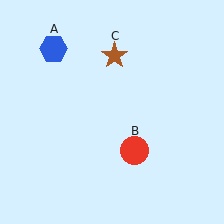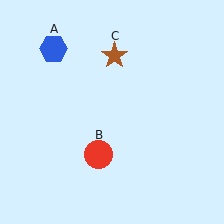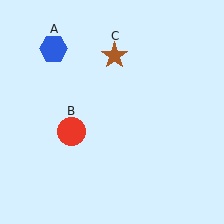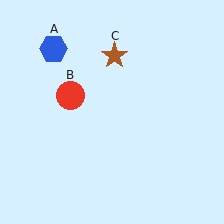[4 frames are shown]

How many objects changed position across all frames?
1 object changed position: red circle (object B).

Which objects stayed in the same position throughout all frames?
Blue hexagon (object A) and brown star (object C) remained stationary.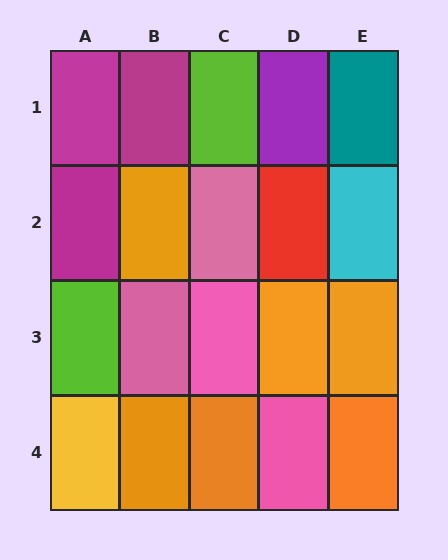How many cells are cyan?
1 cell is cyan.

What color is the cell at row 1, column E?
Teal.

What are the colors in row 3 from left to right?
Lime, pink, pink, orange, orange.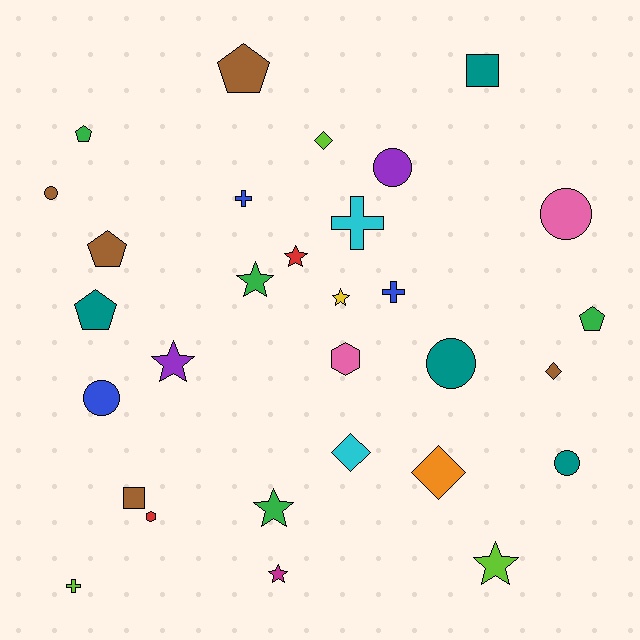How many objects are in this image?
There are 30 objects.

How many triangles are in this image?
There are no triangles.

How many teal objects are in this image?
There are 4 teal objects.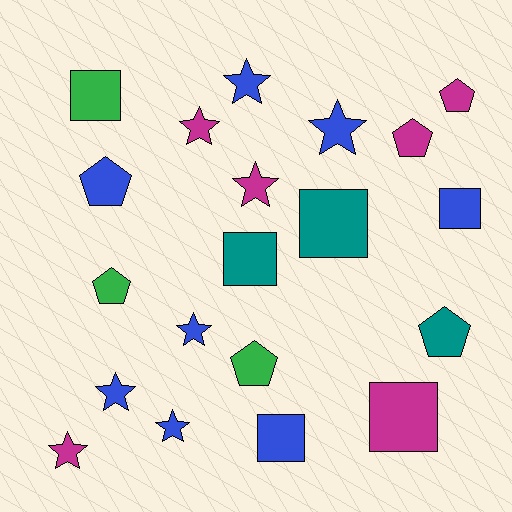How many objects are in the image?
There are 20 objects.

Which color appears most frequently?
Blue, with 8 objects.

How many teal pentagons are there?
There is 1 teal pentagon.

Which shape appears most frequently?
Star, with 8 objects.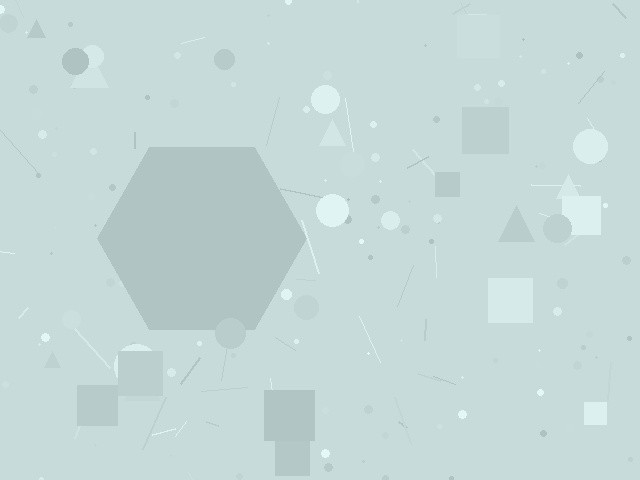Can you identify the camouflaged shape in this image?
The camouflaged shape is a hexagon.